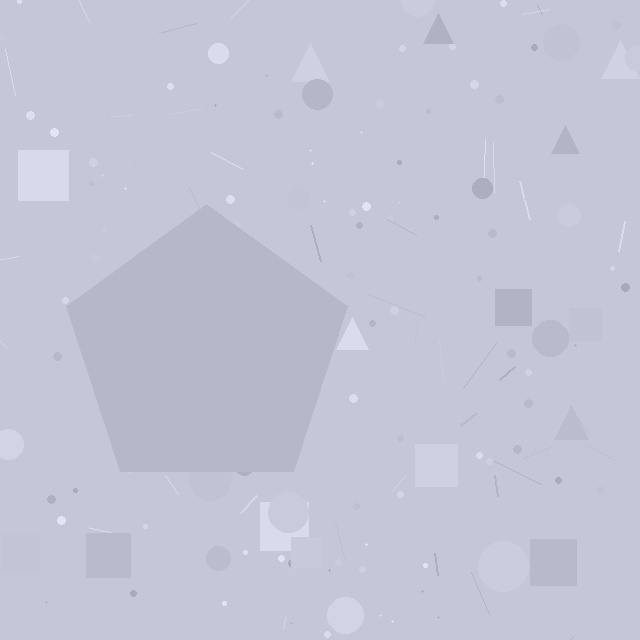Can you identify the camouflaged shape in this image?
The camouflaged shape is a pentagon.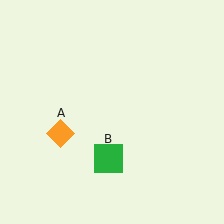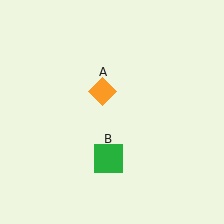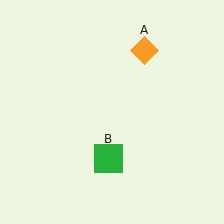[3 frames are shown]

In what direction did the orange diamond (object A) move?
The orange diamond (object A) moved up and to the right.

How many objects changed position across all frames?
1 object changed position: orange diamond (object A).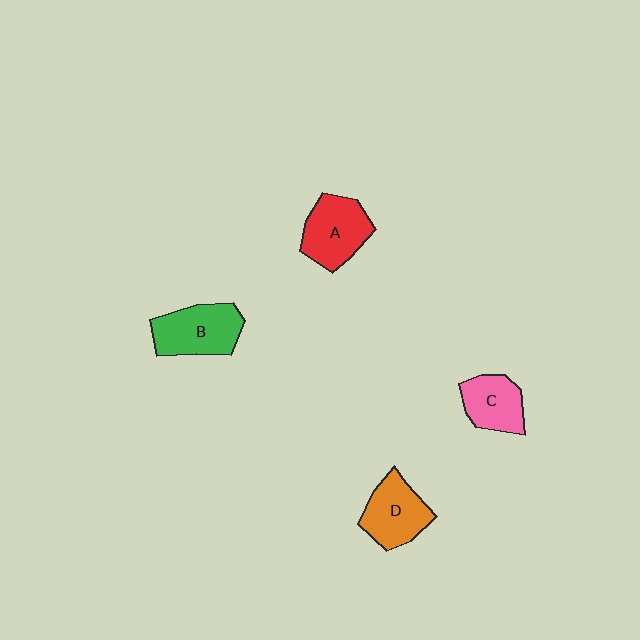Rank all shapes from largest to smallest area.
From largest to smallest: B (green), A (red), D (orange), C (pink).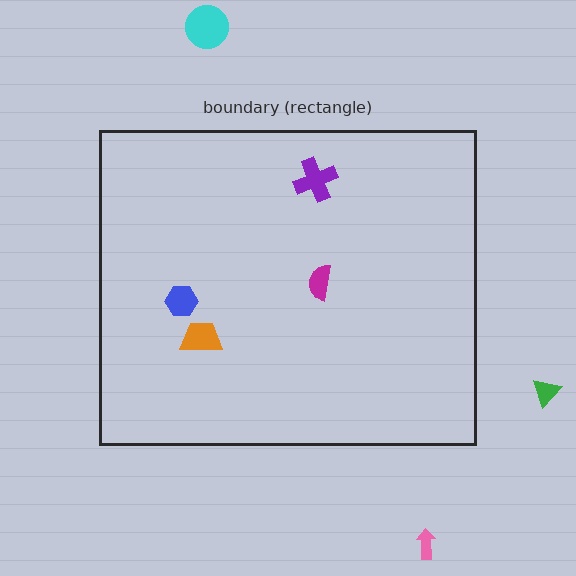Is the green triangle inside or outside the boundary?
Outside.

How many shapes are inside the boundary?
4 inside, 3 outside.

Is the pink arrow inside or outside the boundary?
Outside.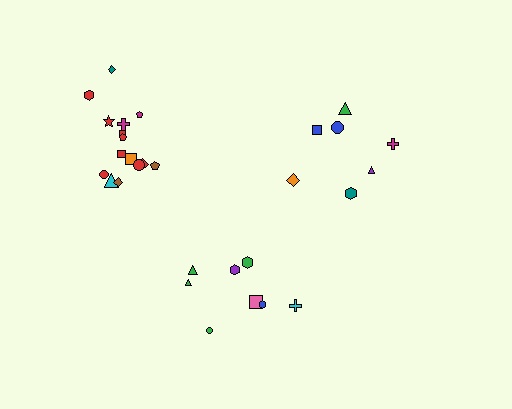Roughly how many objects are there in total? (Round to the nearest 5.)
Roughly 30 objects in total.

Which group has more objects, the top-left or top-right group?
The top-left group.